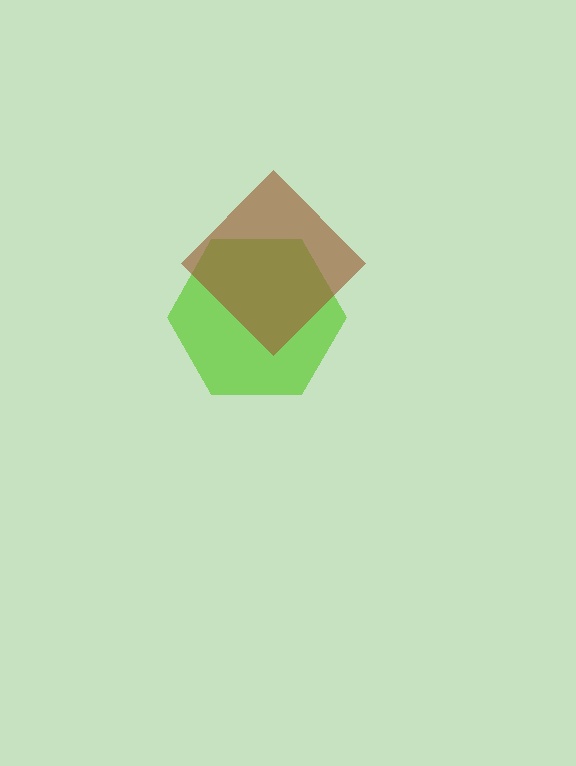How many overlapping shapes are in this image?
There are 2 overlapping shapes in the image.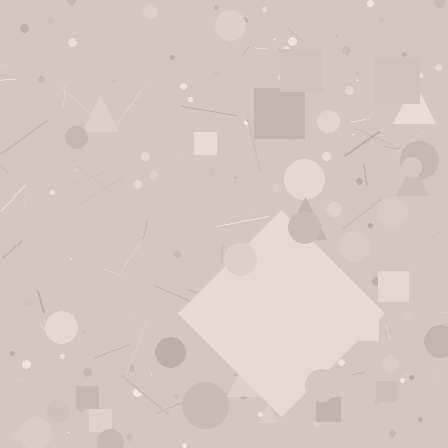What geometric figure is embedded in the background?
A diamond is embedded in the background.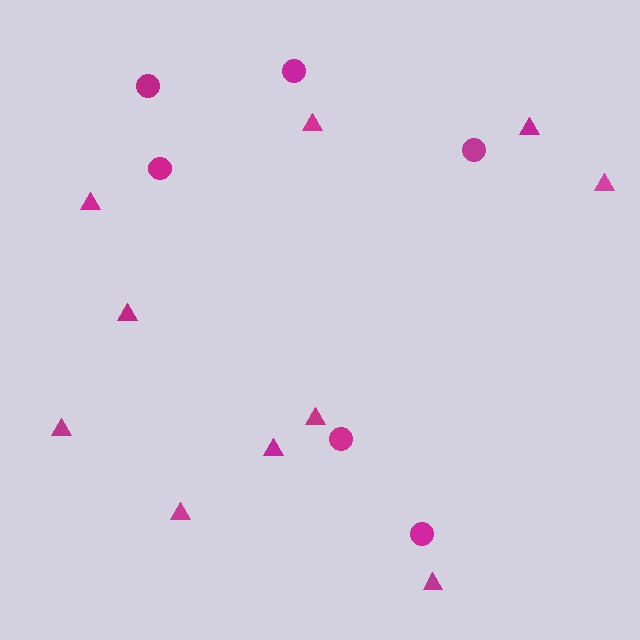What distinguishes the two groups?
There are 2 groups: one group of triangles (10) and one group of circles (6).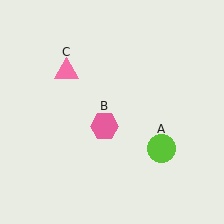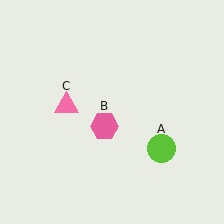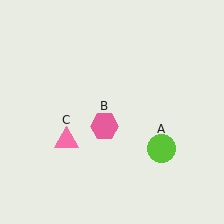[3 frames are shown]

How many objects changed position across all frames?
1 object changed position: pink triangle (object C).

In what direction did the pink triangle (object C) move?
The pink triangle (object C) moved down.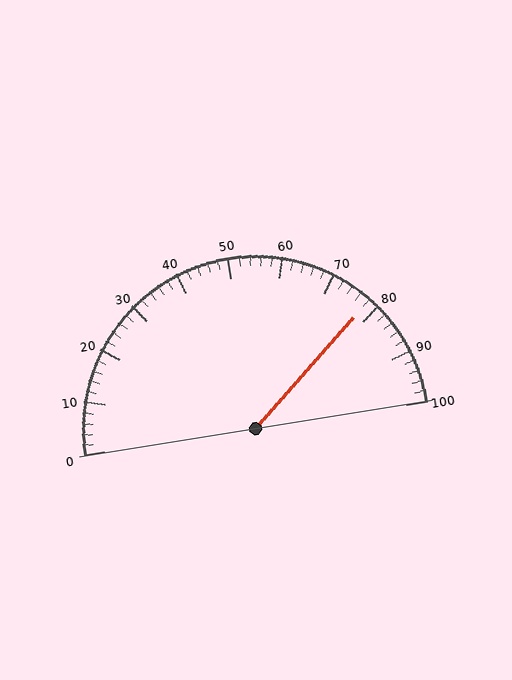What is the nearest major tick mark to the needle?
The nearest major tick mark is 80.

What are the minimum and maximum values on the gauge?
The gauge ranges from 0 to 100.